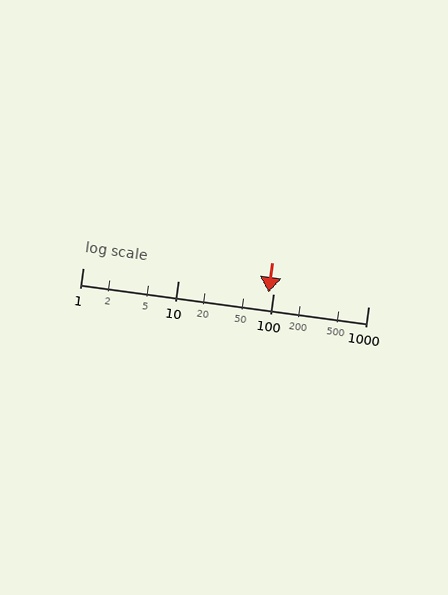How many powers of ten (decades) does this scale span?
The scale spans 3 decades, from 1 to 1000.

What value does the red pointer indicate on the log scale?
The pointer indicates approximately 90.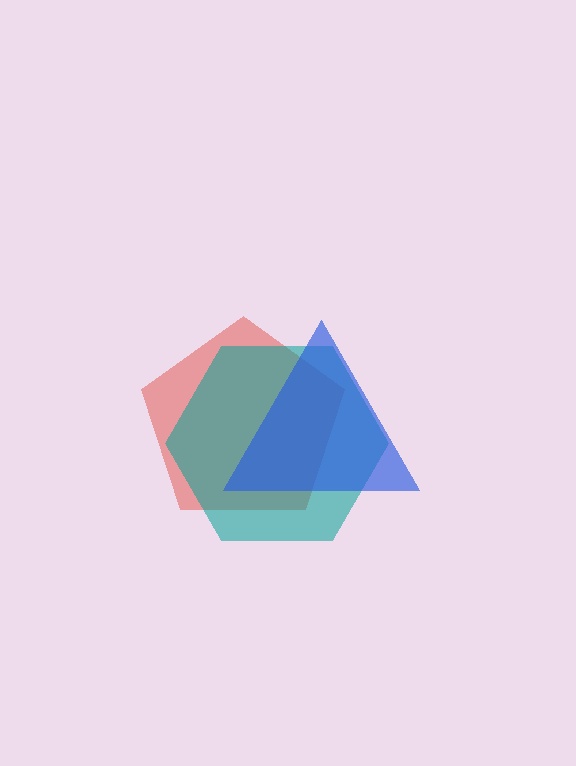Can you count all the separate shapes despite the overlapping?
Yes, there are 3 separate shapes.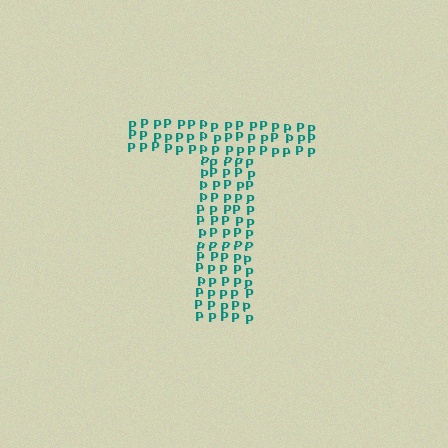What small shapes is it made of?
It is made of small letter P's.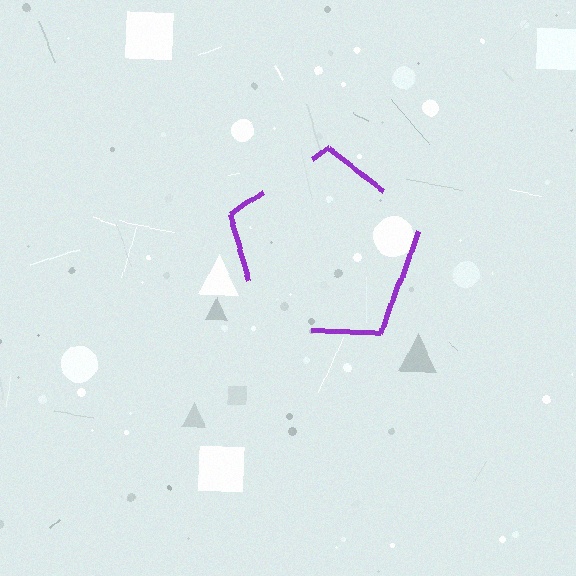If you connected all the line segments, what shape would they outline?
They would outline a pentagon.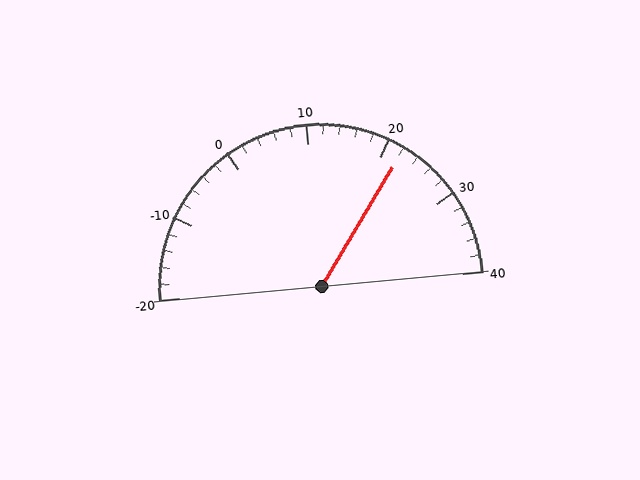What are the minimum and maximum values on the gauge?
The gauge ranges from -20 to 40.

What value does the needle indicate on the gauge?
The needle indicates approximately 22.